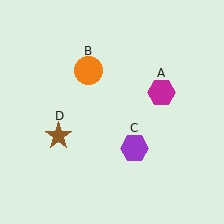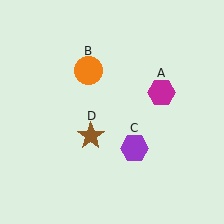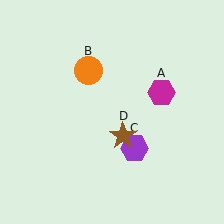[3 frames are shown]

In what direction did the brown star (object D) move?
The brown star (object D) moved right.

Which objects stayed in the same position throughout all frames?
Magenta hexagon (object A) and orange circle (object B) and purple hexagon (object C) remained stationary.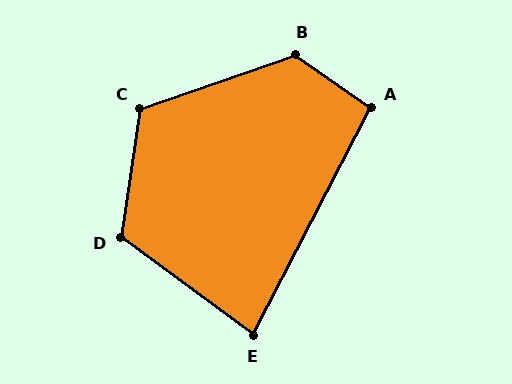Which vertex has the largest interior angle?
B, at approximately 126 degrees.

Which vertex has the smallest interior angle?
E, at approximately 81 degrees.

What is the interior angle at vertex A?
Approximately 98 degrees (obtuse).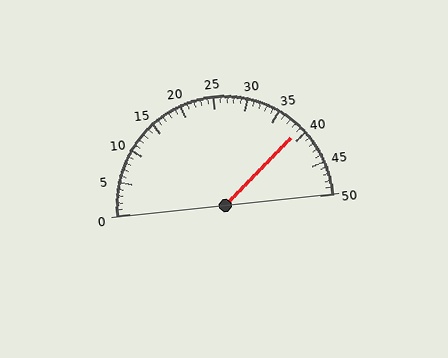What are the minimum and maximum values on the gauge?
The gauge ranges from 0 to 50.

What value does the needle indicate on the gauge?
The needle indicates approximately 39.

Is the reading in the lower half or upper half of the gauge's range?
The reading is in the upper half of the range (0 to 50).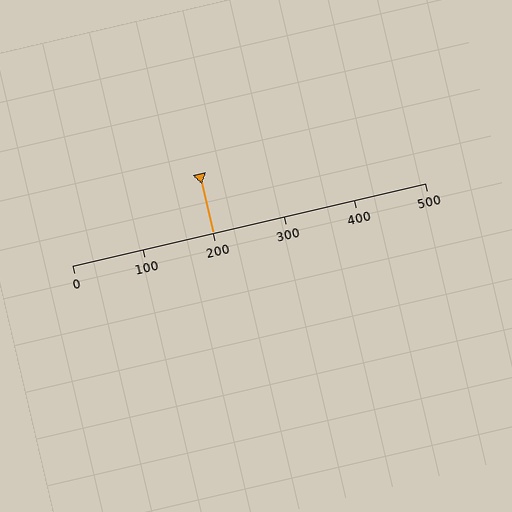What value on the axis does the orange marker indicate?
The marker indicates approximately 200.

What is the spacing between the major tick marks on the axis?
The major ticks are spaced 100 apart.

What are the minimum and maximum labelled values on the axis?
The axis runs from 0 to 500.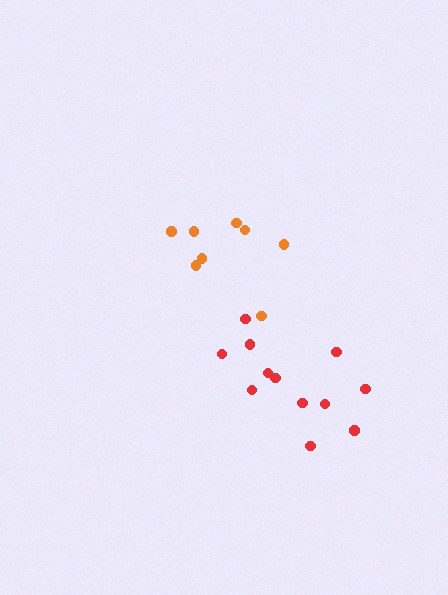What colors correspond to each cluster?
The clusters are colored: red, orange.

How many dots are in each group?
Group 1: 12 dots, Group 2: 8 dots (20 total).